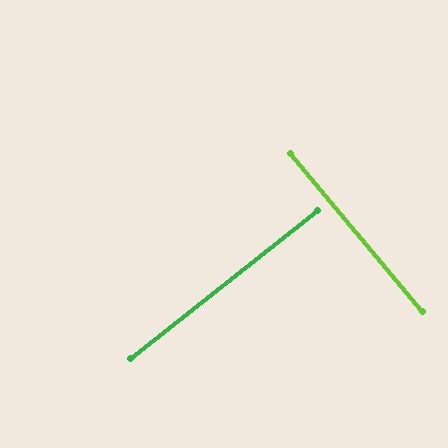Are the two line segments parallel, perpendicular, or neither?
Perpendicular — they meet at approximately 88°.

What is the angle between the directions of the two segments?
Approximately 88 degrees.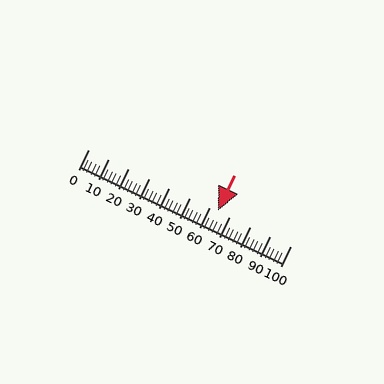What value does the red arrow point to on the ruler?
The red arrow points to approximately 64.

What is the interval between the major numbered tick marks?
The major tick marks are spaced 10 units apart.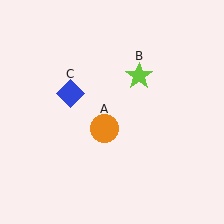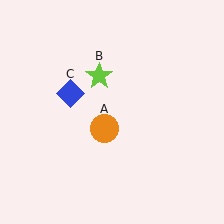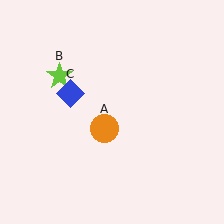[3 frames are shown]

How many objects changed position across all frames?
1 object changed position: lime star (object B).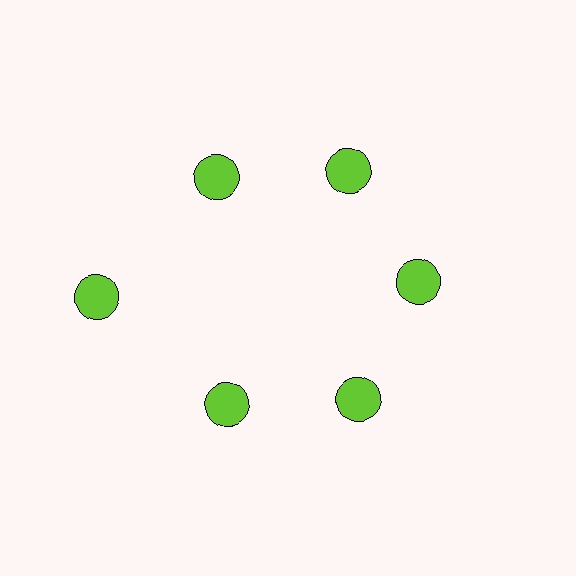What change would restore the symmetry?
The symmetry would be restored by moving it inward, back onto the ring so that all 6 circles sit at equal angles and equal distance from the center.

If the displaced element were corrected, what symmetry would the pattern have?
It would have 6-fold rotational symmetry — the pattern would map onto itself every 60 degrees.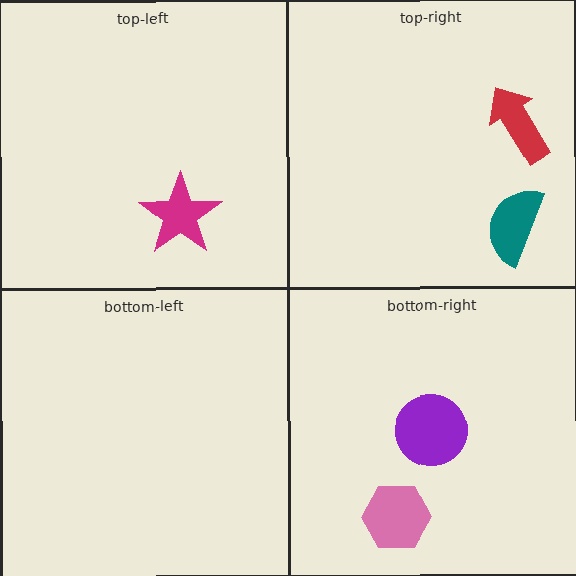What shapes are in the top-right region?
The teal semicircle, the red arrow.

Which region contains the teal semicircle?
The top-right region.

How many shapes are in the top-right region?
2.